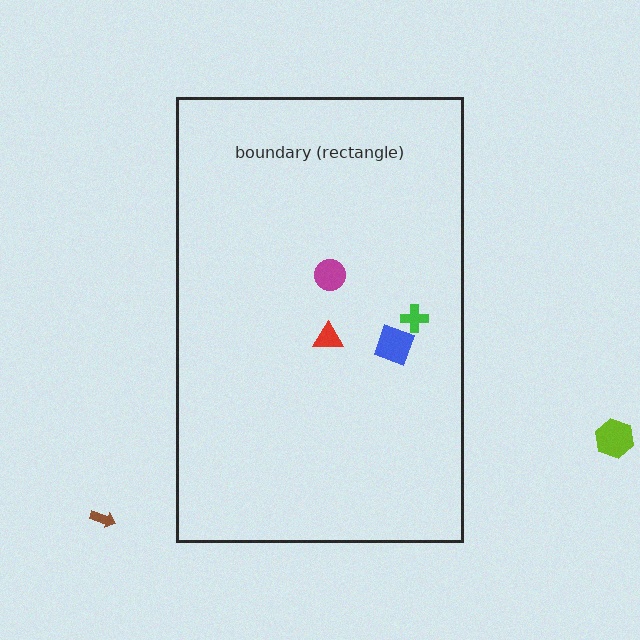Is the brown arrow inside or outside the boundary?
Outside.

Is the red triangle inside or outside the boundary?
Inside.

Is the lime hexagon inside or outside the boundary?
Outside.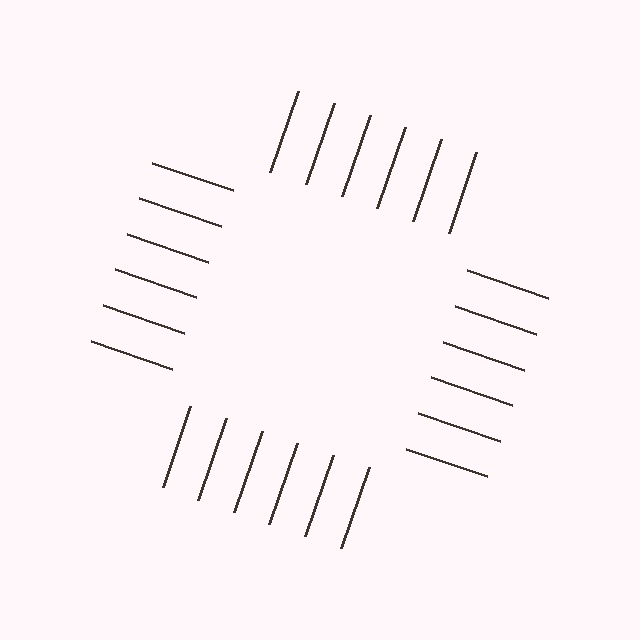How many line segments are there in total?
24 — 6 along each of the 4 edges.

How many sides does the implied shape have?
4 sides — the line-ends trace a square.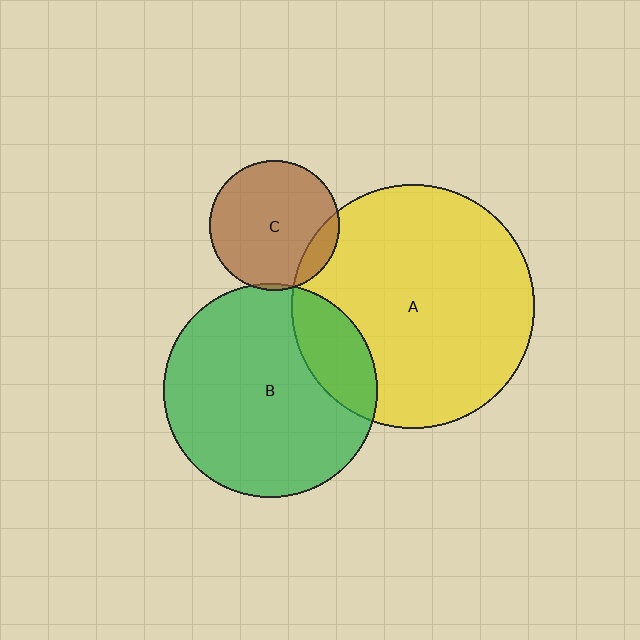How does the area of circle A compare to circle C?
Approximately 3.5 times.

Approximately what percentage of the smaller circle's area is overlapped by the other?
Approximately 20%.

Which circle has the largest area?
Circle A (yellow).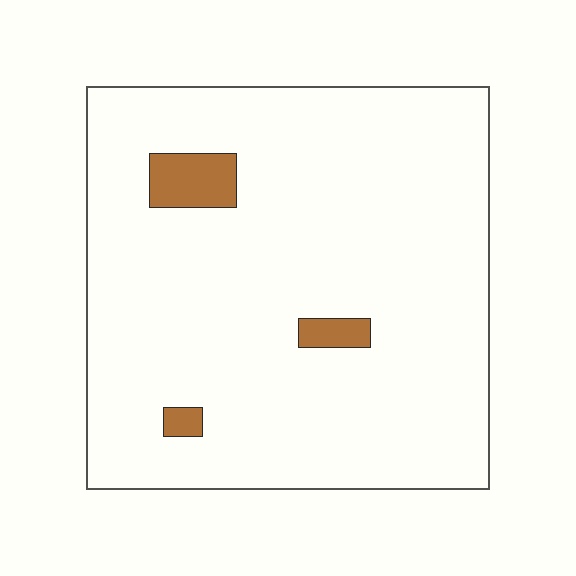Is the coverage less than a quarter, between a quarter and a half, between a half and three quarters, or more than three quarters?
Less than a quarter.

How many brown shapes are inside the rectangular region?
3.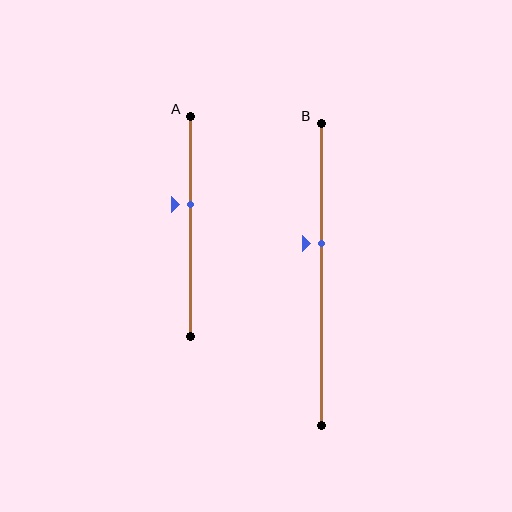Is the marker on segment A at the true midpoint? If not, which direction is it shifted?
No, the marker on segment A is shifted upward by about 10% of the segment length.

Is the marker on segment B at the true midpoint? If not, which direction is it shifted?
No, the marker on segment B is shifted upward by about 10% of the segment length.